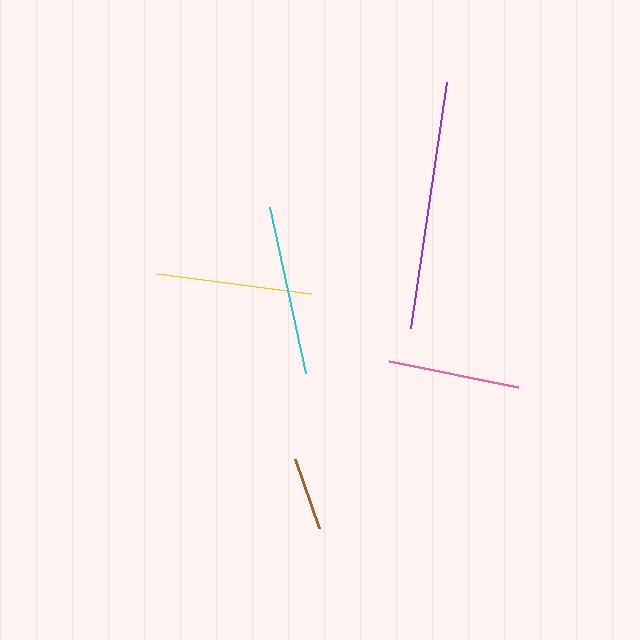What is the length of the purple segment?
The purple segment is approximately 248 pixels long.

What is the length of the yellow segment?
The yellow segment is approximately 154 pixels long.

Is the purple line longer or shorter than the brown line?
The purple line is longer than the brown line.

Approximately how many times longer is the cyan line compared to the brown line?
The cyan line is approximately 2.3 times the length of the brown line.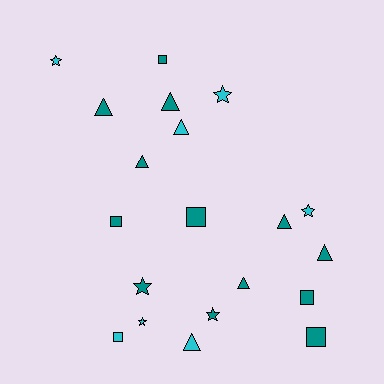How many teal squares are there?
There are 5 teal squares.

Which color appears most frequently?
Teal, with 13 objects.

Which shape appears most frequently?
Triangle, with 8 objects.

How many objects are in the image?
There are 20 objects.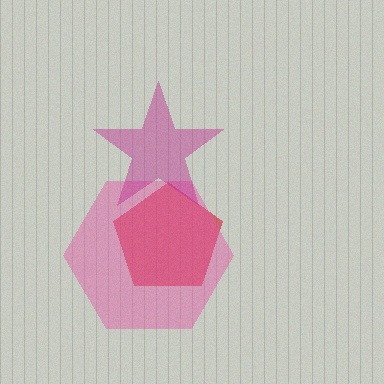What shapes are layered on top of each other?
The layered shapes are: a red pentagon, a pink hexagon, a magenta star.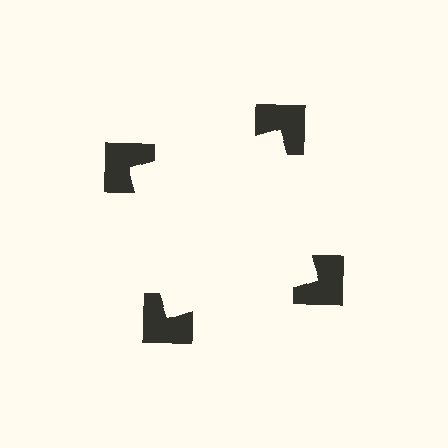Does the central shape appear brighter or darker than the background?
It typically appears slightly brighter than the background, even though no actual brightness change is drawn.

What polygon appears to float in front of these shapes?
An illusory square — its edges are inferred from the aligned wedge cuts in the notched squares, not physically drawn.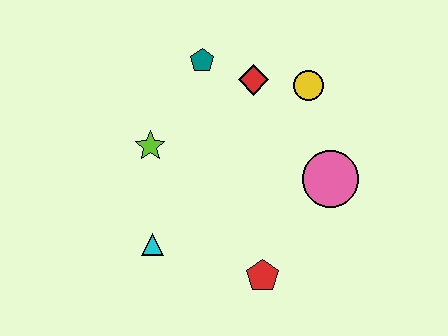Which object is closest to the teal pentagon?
The red diamond is closest to the teal pentagon.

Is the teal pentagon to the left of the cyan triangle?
No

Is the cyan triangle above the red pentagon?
Yes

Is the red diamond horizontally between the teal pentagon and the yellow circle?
Yes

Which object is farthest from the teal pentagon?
The red pentagon is farthest from the teal pentagon.